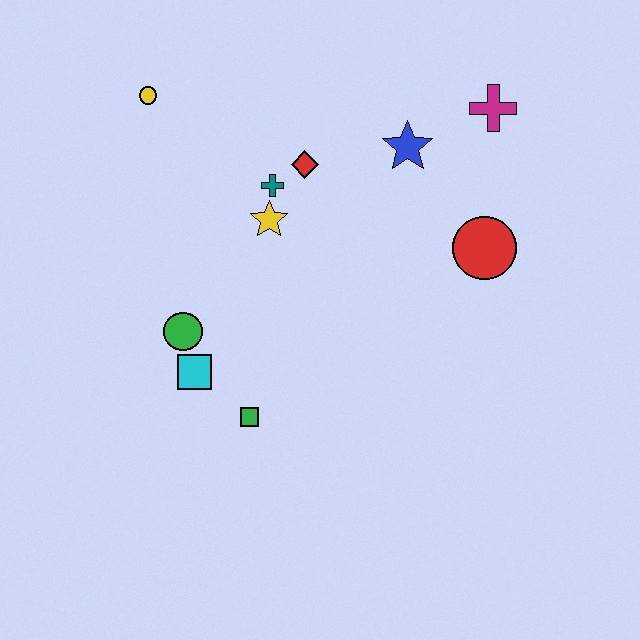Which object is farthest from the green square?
The magenta cross is farthest from the green square.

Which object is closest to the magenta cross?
The blue star is closest to the magenta cross.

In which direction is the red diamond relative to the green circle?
The red diamond is above the green circle.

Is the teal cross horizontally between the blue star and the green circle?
Yes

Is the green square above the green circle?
No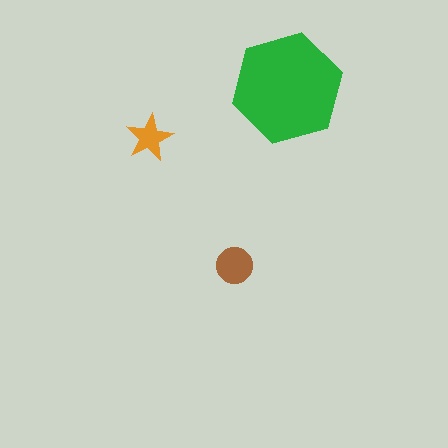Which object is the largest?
The green hexagon.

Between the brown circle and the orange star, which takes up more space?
The brown circle.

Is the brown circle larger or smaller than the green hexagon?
Smaller.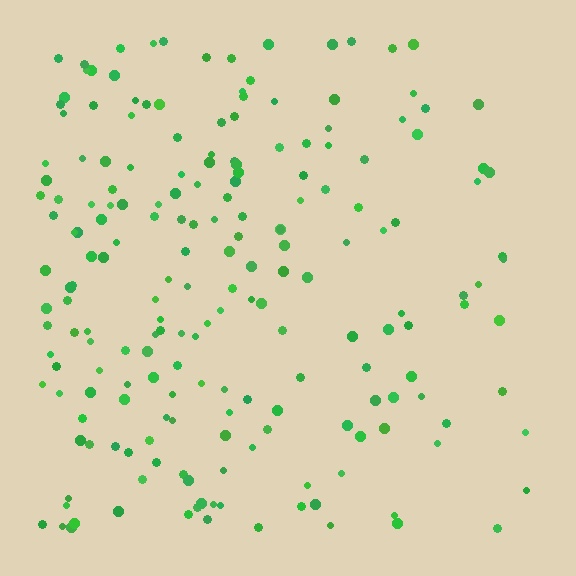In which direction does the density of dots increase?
From right to left, with the left side densest.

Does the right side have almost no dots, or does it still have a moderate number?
Still a moderate number, just noticeably fewer than the left.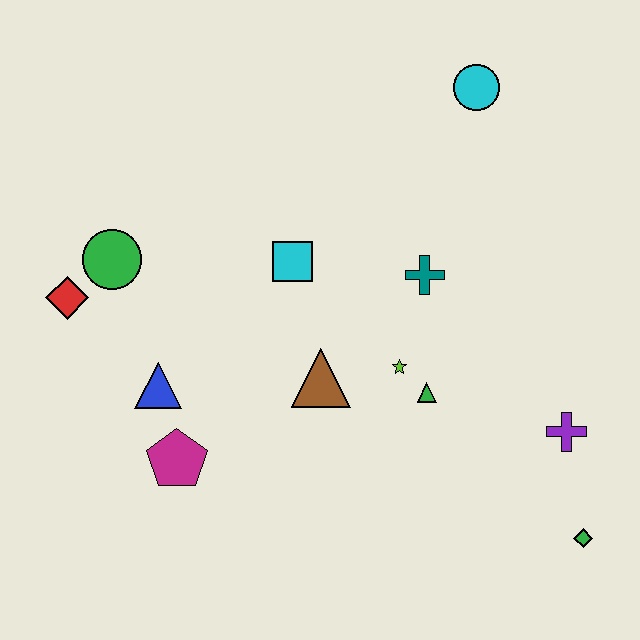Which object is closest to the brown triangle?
The lime star is closest to the brown triangle.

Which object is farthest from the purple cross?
The red diamond is farthest from the purple cross.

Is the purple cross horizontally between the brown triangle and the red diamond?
No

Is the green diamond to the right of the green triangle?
Yes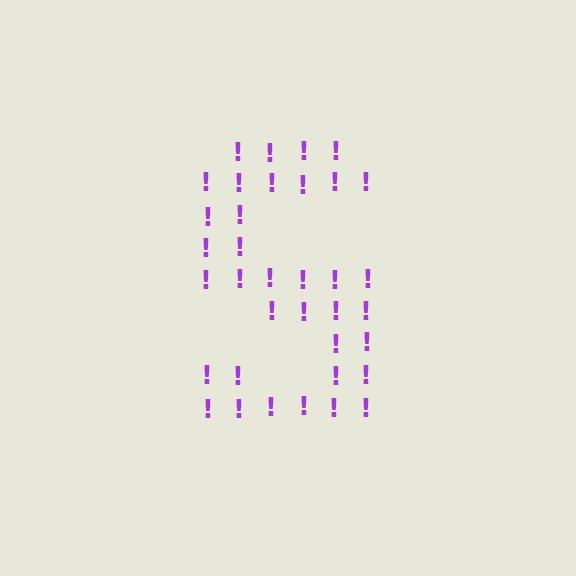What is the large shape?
The large shape is the letter S.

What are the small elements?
The small elements are exclamation marks.